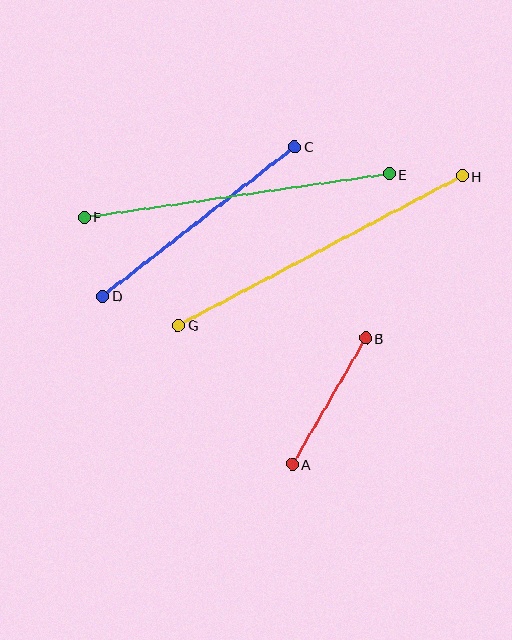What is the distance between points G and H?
The distance is approximately 320 pixels.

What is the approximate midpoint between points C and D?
The midpoint is at approximately (199, 221) pixels.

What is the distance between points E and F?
The distance is approximately 308 pixels.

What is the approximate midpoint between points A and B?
The midpoint is at approximately (329, 401) pixels.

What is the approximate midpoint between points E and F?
The midpoint is at approximately (237, 196) pixels.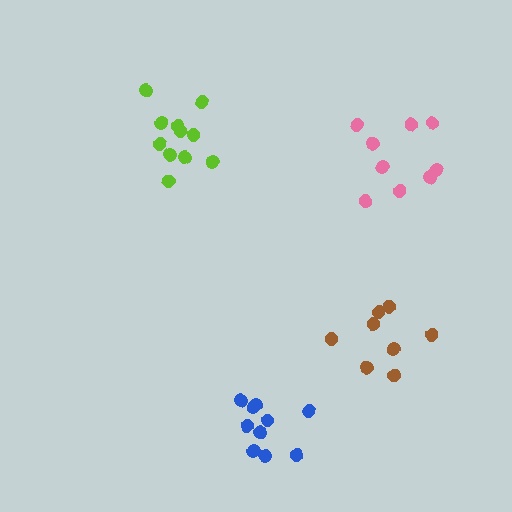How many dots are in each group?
Group 1: 11 dots, Group 2: 10 dots, Group 3: 9 dots, Group 4: 8 dots (38 total).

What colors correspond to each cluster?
The clusters are colored: lime, blue, pink, brown.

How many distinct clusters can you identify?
There are 4 distinct clusters.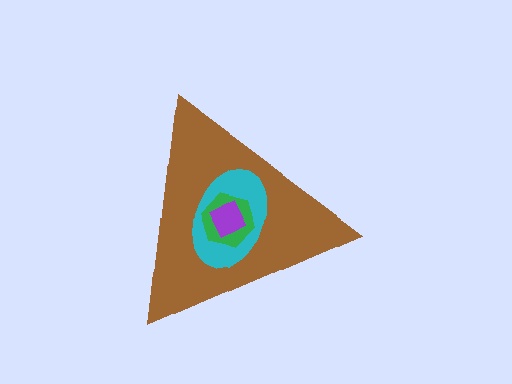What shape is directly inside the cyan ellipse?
The green hexagon.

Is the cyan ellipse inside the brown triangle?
Yes.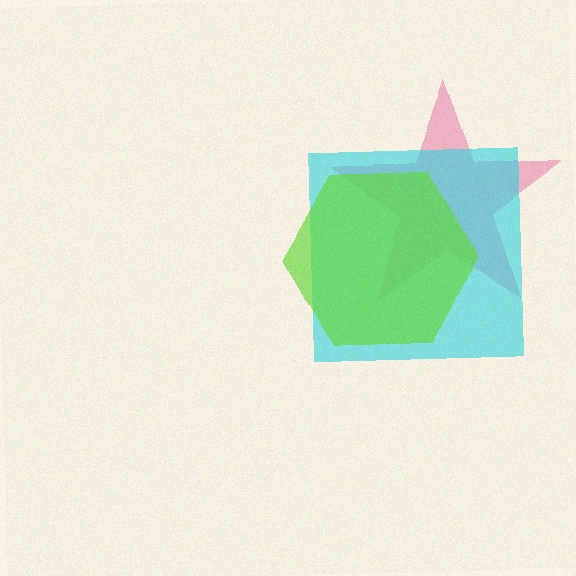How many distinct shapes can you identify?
There are 3 distinct shapes: a pink star, a cyan square, a lime hexagon.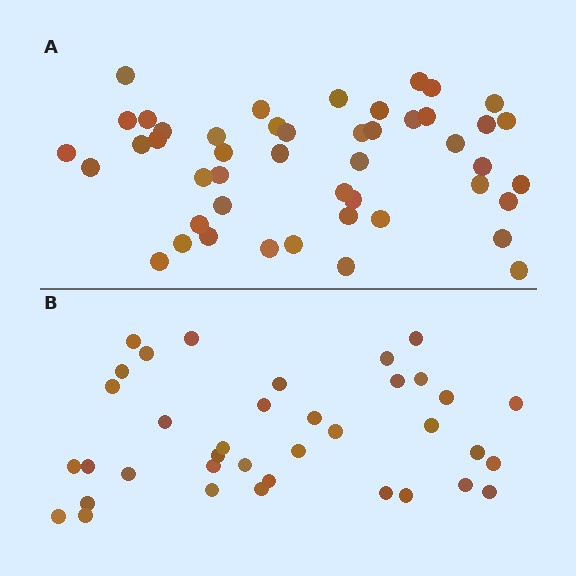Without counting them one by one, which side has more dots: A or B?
Region A (the top region) has more dots.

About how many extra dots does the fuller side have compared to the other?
Region A has roughly 10 or so more dots than region B.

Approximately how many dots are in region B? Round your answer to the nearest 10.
About 40 dots. (The exact count is 37, which rounds to 40.)